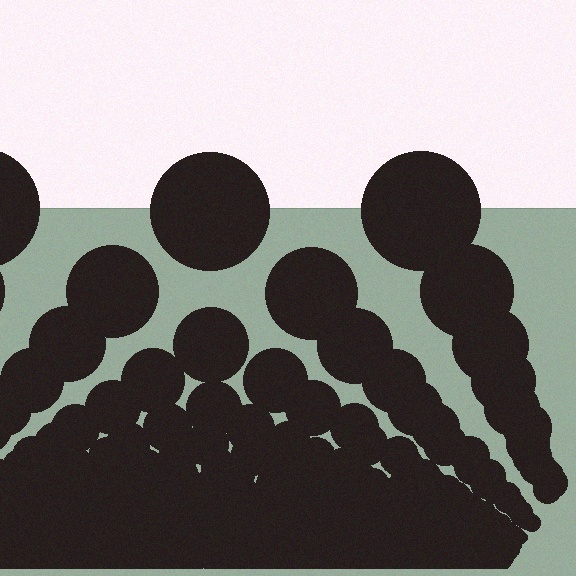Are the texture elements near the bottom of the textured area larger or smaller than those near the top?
Smaller. The gradient is inverted — elements near the bottom are smaller and denser.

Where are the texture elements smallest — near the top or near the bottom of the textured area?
Near the bottom.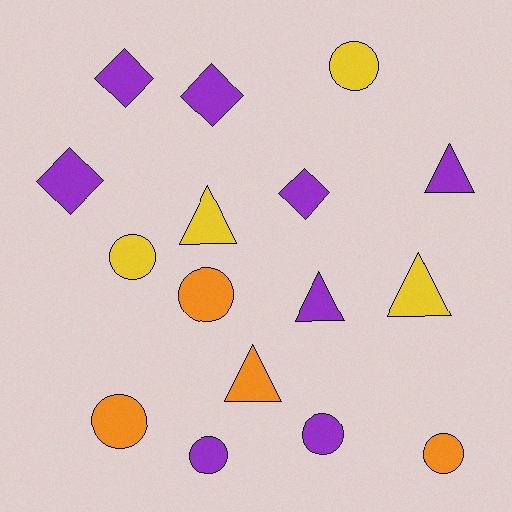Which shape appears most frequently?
Circle, with 7 objects.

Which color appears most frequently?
Purple, with 8 objects.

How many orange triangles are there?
There is 1 orange triangle.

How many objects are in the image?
There are 16 objects.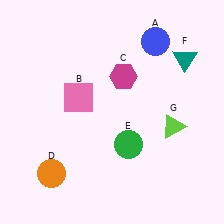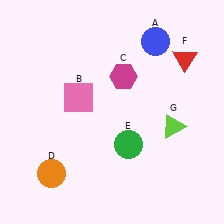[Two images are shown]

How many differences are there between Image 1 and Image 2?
There is 1 difference between the two images.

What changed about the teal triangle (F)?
In Image 1, F is teal. In Image 2, it changed to red.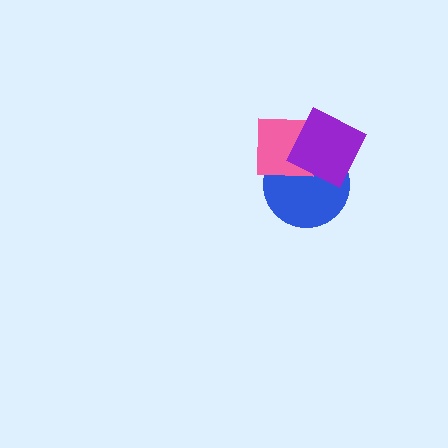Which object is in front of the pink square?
The purple diamond is in front of the pink square.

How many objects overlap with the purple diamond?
2 objects overlap with the purple diamond.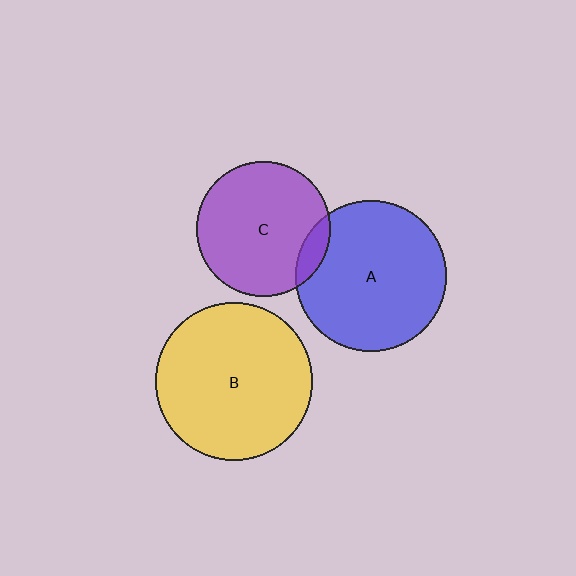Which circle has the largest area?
Circle B (yellow).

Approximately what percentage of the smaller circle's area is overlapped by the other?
Approximately 10%.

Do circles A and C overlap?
Yes.